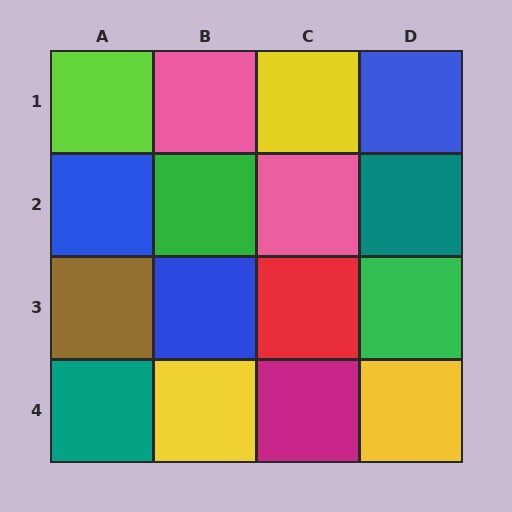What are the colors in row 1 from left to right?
Lime, pink, yellow, blue.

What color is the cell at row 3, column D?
Green.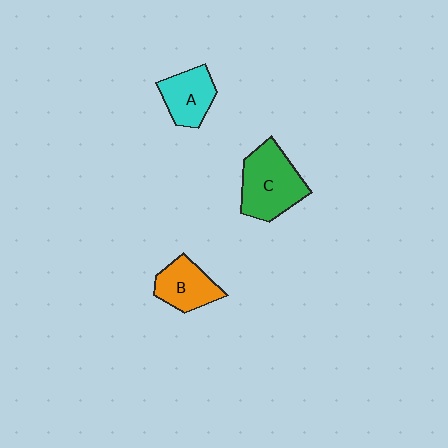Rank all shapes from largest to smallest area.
From largest to smallest: C (green), B (orange), A (cyan).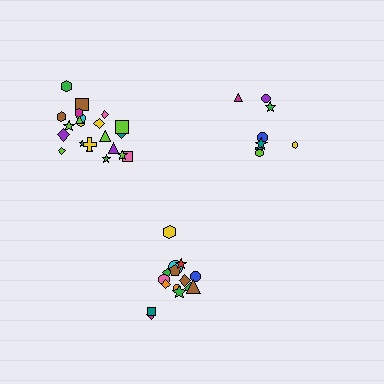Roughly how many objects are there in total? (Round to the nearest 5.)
Roughly 45 objects in total.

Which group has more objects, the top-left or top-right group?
The top-left group.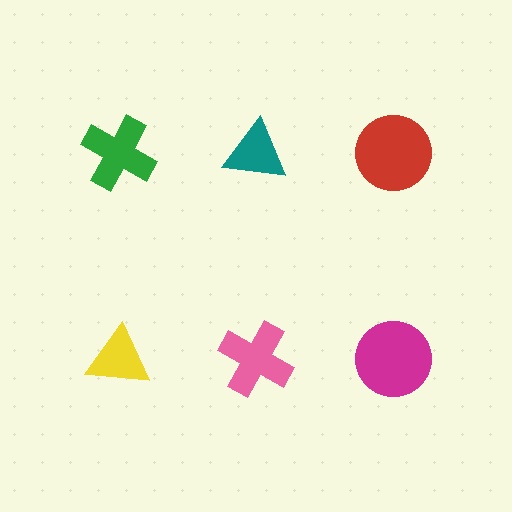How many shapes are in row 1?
3 shapes.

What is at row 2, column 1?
A yellow triangle.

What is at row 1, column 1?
A green cross.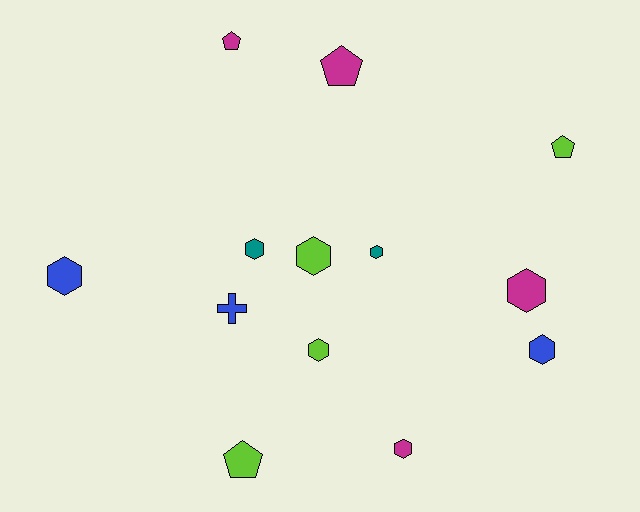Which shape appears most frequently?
Hexagon, with 8 objects.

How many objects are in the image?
There are 13 objects.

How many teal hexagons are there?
There are 2 teal hexagons.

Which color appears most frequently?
Magenta, with 4 objects.